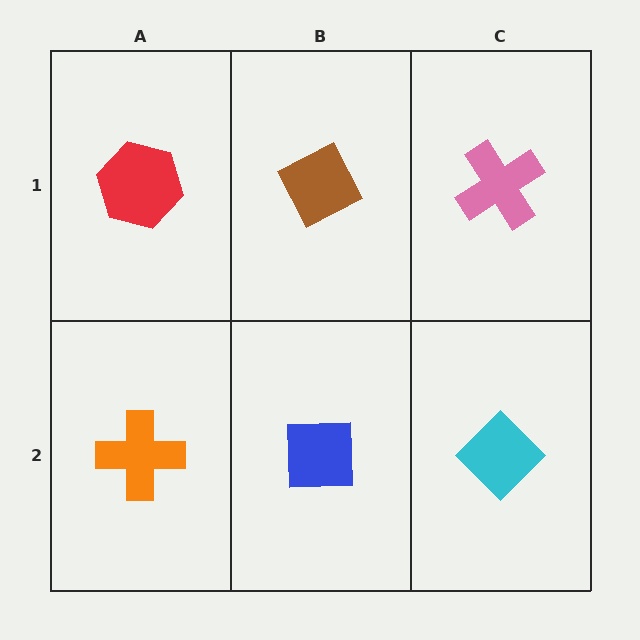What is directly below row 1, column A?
An orange cross.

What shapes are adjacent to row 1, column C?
A cyan diamond (row 2, column C), a brown diamond (row 1, column B).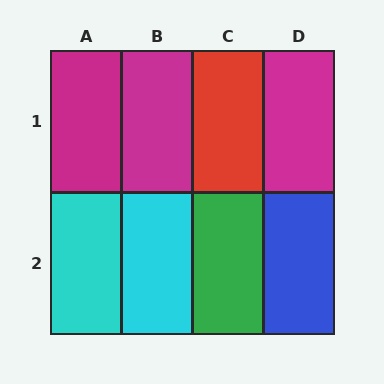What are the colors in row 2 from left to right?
Cyan, cyan, green, blue.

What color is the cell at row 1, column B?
Magenta.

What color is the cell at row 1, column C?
Red.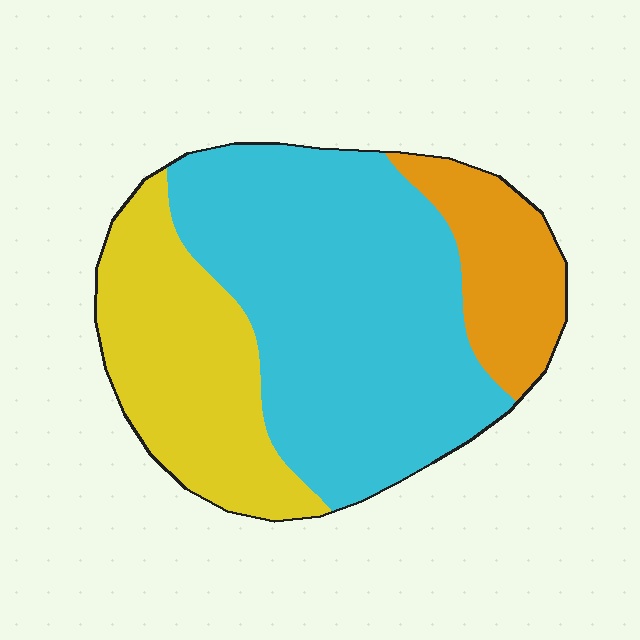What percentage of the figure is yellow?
Yellow covers roughly 30% of the figure.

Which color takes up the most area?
Cyan, at roughly 55%.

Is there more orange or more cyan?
Cyan.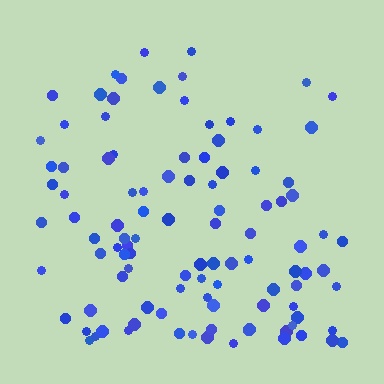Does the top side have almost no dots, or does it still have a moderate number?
Still a moderate number, just noticeably fewer than the bottom.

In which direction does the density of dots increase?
From top to bottom, with the bottom side densest.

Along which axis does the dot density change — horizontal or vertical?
Vertical.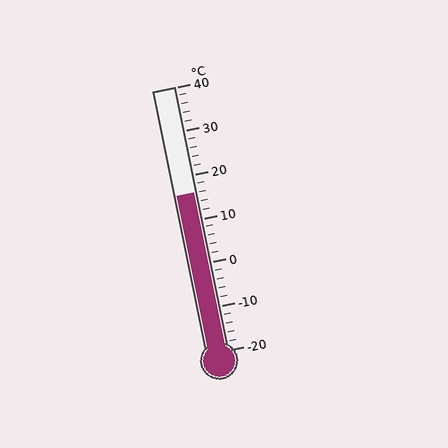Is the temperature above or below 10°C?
The temperature is above 10°C.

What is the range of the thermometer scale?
The thermometer scale ranges from -20°C to 40°C.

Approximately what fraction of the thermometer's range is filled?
The thermometer is filled to approximately 60% of its range.